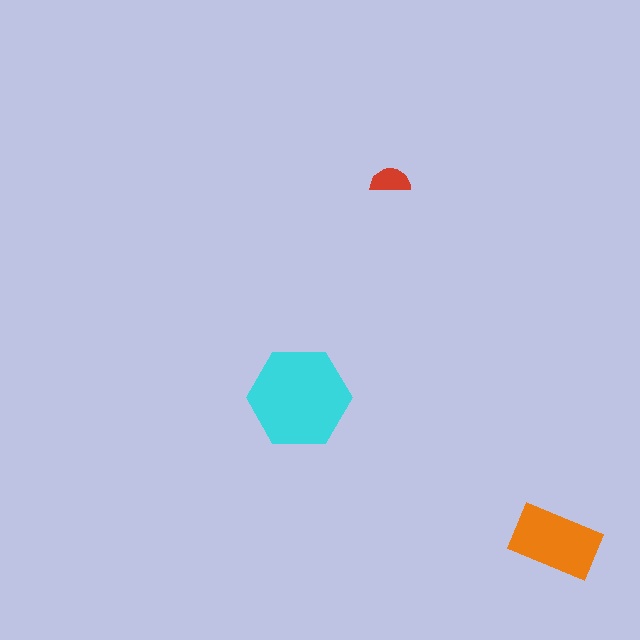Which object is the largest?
The cyan hexagon.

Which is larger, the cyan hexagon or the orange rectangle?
The cyan hexagon.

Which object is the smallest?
The red semicircle.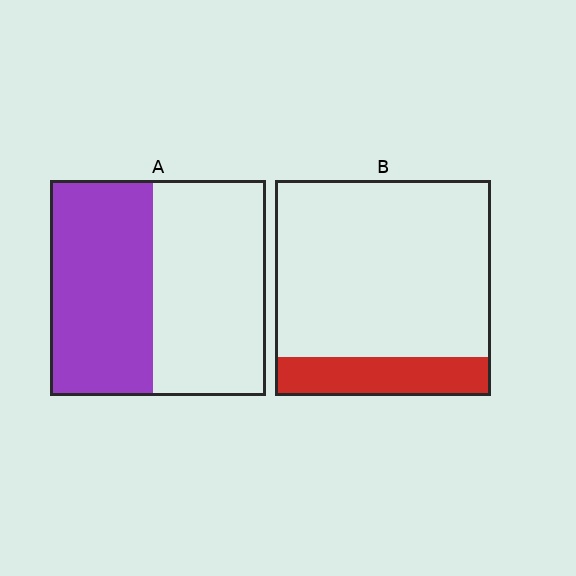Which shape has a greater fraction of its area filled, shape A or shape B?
Shape A.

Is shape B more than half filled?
No.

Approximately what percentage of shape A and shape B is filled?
A is approximately 50% and B is approximately 20%.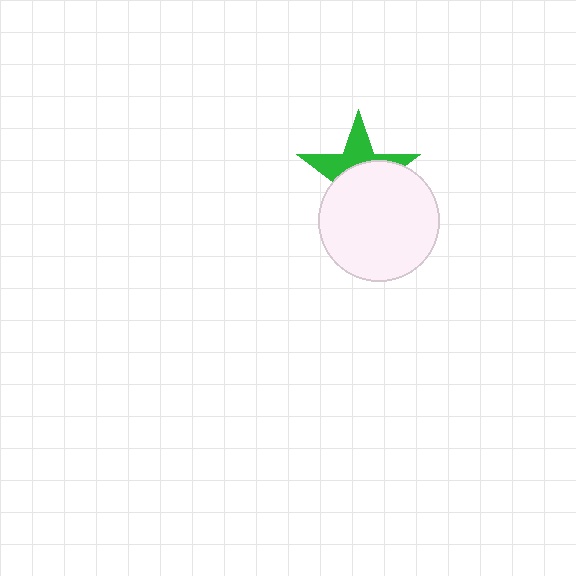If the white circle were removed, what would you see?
You would see the complete green star.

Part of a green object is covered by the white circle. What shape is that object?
It is a star.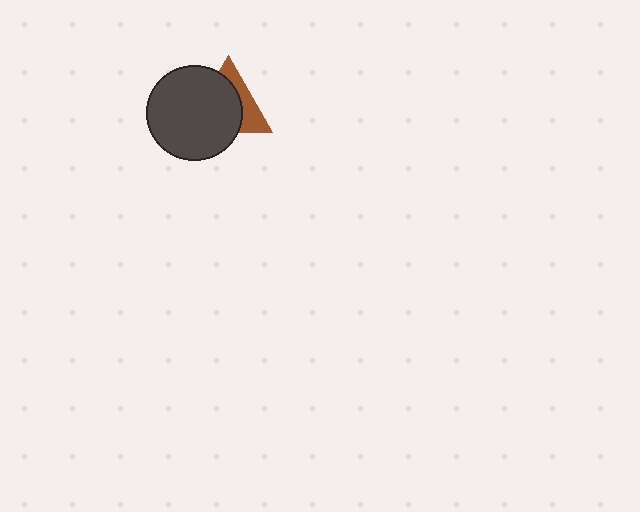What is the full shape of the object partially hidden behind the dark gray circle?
The partially hidden object is a brown triangle.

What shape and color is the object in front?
The object in front is a dark gray circle.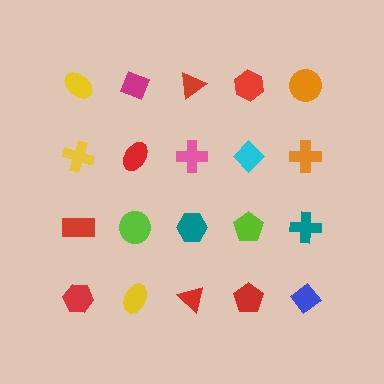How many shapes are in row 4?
5 shapes.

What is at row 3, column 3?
A teal hexagon.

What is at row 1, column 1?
A yellow ellipse.